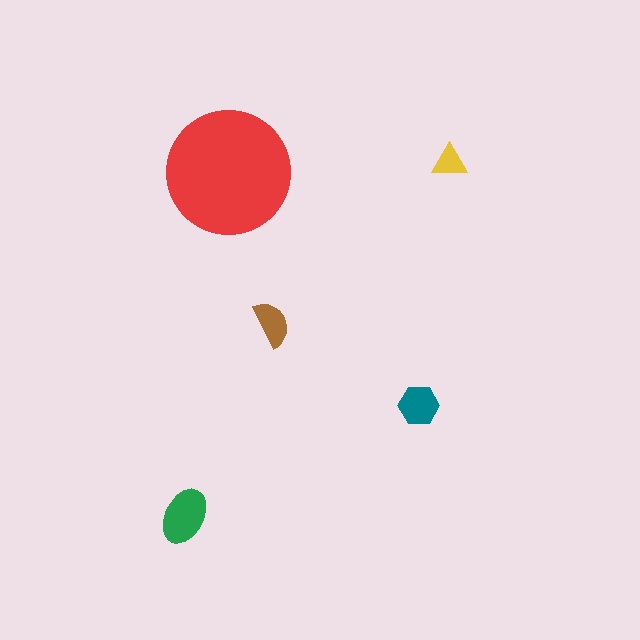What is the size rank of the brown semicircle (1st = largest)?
4th.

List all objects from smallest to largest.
The yellow triangle, the brown semicircle, the teal hexagon, the green ellipse, the red circle.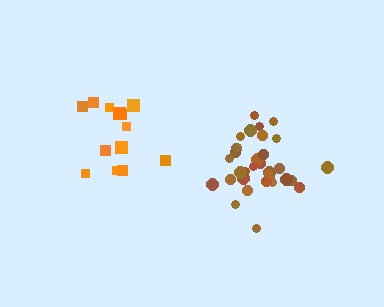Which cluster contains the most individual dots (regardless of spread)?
Brown (33).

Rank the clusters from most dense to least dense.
brown, orange.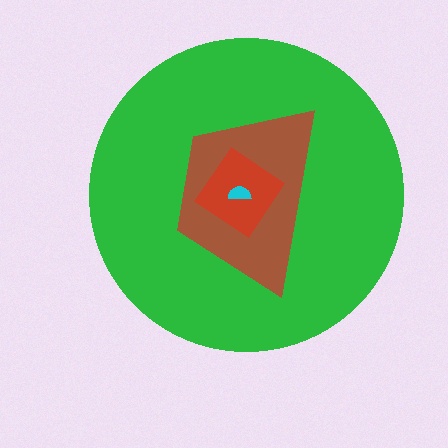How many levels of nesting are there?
4.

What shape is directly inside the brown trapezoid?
The red diamond.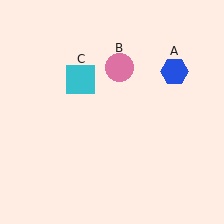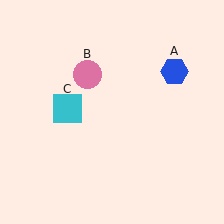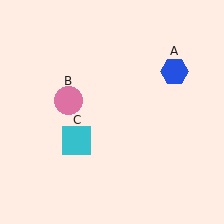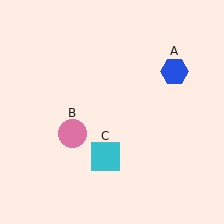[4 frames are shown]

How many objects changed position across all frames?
2 objects changed position: pink circle (object B), cyan square (object C).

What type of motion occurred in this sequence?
The pink circle (object B), cyan square (object C) rotated counterclockwise around the center of the scene.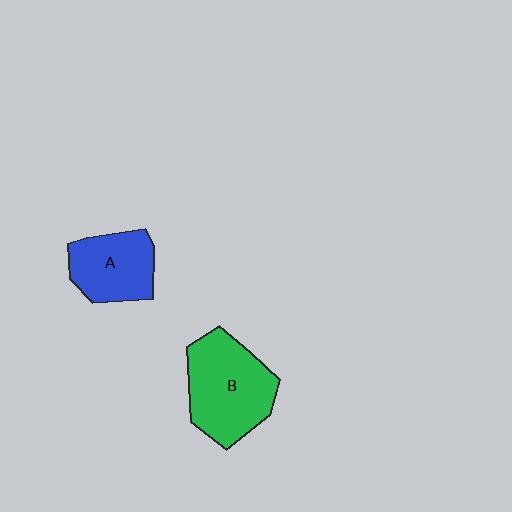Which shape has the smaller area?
Shape A (blue).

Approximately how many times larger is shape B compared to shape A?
Approximately 1.4 times.